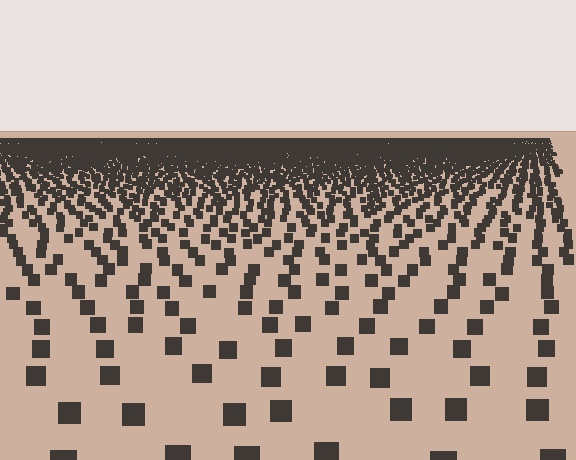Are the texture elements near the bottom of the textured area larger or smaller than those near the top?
Larger. Near the bottom, elements are closer to the viewer and appear at a bigger on-screen size.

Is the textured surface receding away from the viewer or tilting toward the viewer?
The surface is receding away from the viewer. Texture elements get smaller and denser toward the top.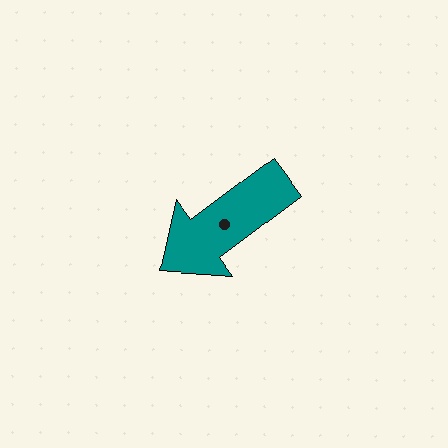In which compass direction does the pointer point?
Southwest.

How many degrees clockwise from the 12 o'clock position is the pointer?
Approximately 233 degrees.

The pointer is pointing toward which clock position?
Roughly 8 o'clock.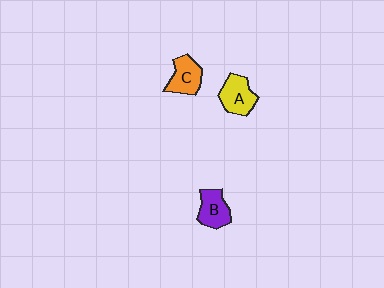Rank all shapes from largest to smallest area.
From largest to smallest: A (yellow), C (orange), B (purple).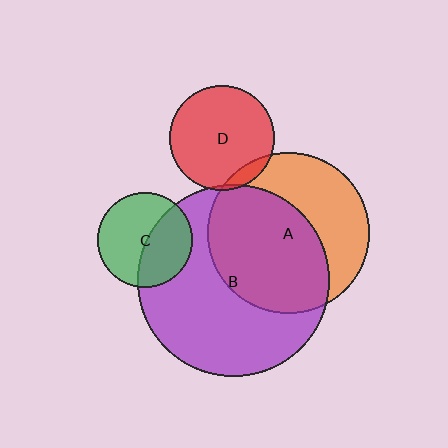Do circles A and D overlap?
Yes.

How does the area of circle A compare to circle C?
Approximately 2.9 times.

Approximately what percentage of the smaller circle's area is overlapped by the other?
Approximately 10%.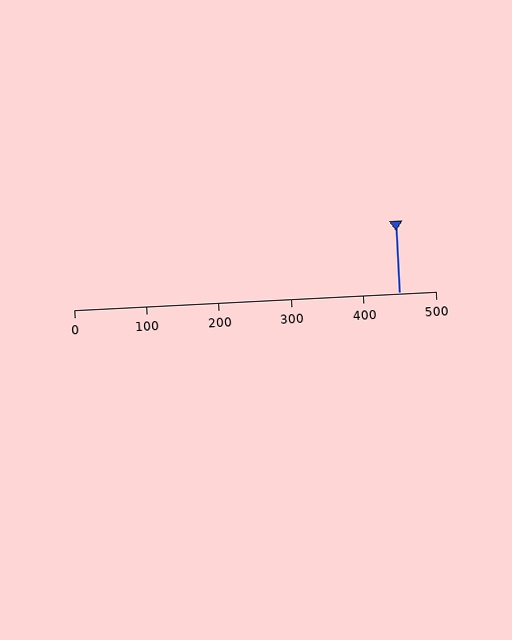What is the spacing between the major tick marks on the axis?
The major ticks are spaced 100 apart.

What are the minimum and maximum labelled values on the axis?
The axis runs from 0 to 500.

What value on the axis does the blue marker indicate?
The marker indicates approximately 450.